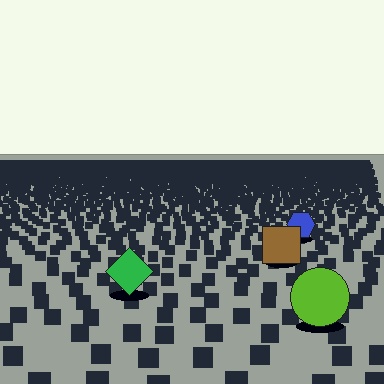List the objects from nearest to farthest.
From nearest to farthest: the lime circle, the green diamond, the brown square, the blue hexagon.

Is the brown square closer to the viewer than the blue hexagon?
Yes. The brown square is closer — you can tell from the texture gradient: the ground texture is coarser near it.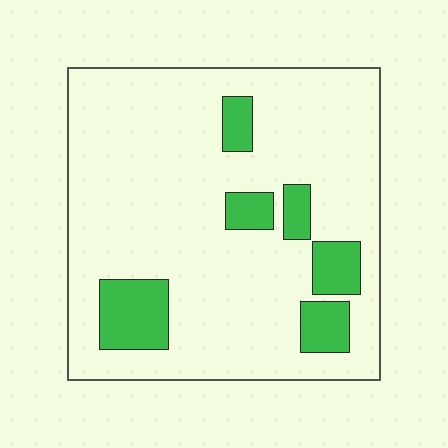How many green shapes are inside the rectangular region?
6.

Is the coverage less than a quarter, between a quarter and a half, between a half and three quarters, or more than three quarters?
Less than a quarter.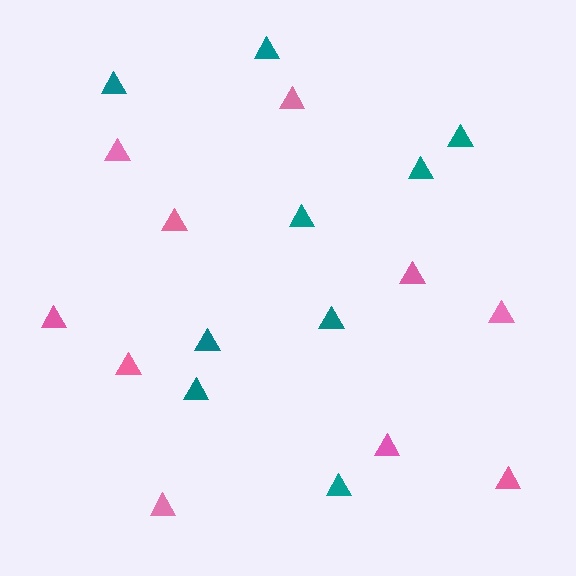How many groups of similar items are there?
There are 2 groups: one group of teal triangles (9) and one group of pink triangles (10).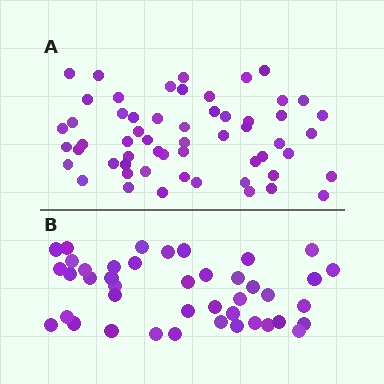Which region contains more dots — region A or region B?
Region A (the top region) has more dots.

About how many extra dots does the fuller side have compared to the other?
Region A has approximately 15 more dots than region B.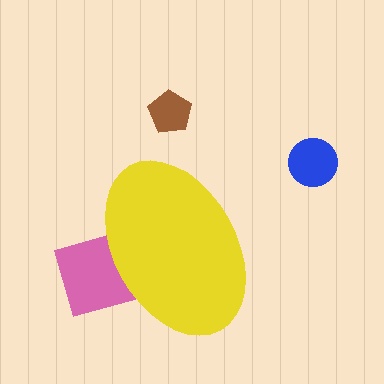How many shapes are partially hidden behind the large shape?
1 shape is partially hidden.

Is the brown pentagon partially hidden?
No, the brown pentagon is fully visible.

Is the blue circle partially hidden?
No, the blue circle is fully visible.